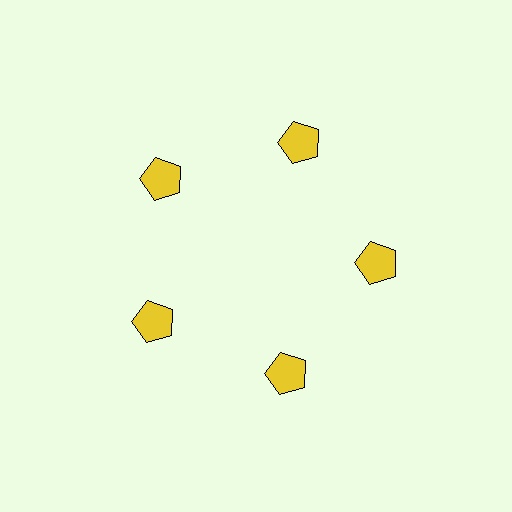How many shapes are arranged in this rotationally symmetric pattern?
There are 5 shapes, arranged in 5 groups of 1.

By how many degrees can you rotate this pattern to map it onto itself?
The pattern maps onto itself every 72 degrees of rotation.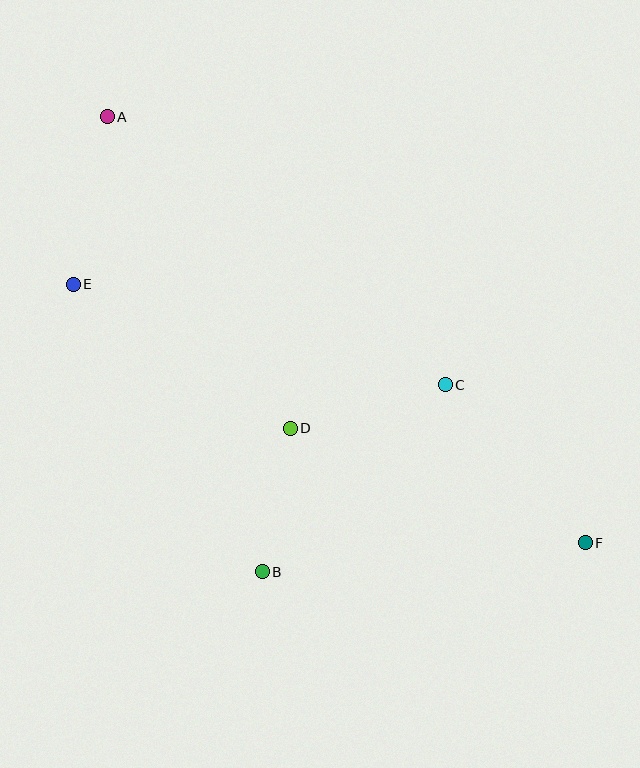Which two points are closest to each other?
Points B and D are closest to each other.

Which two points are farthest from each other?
Points A and F are farthest from each other.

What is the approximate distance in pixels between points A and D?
The distance between A and D is approximately 361 pixels.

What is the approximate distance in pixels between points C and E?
The distance between C and E is approximately 385 pixels.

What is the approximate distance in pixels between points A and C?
The distance between A and C is approximately 431 pixels.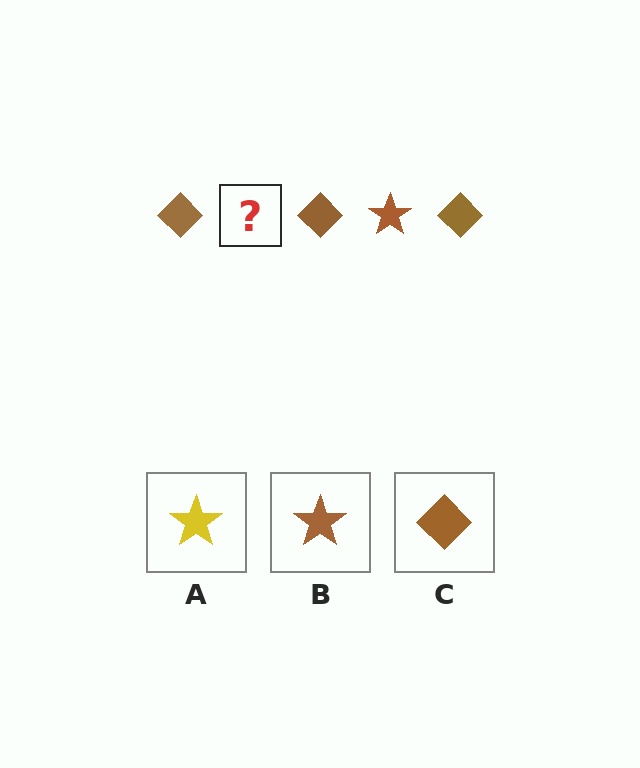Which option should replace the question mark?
Option B.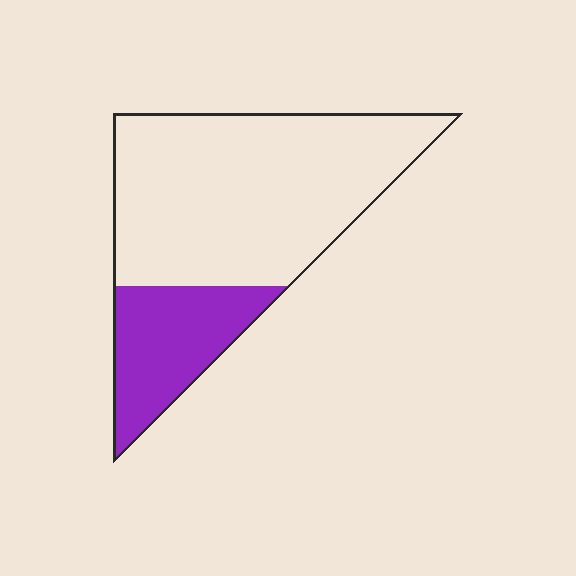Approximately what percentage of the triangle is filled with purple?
Approximately 25%.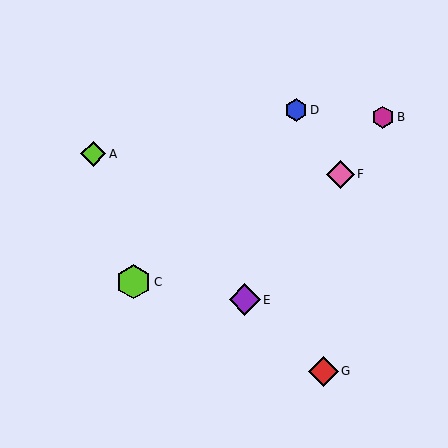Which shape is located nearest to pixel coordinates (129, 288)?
The lime hexagon (labeled C) at (134, 282) is nearest to that location.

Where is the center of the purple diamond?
The center of the purple diamond is at (245, 300).